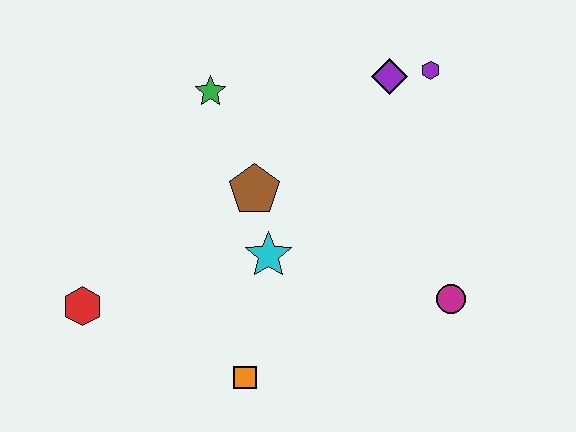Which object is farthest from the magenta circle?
The red hexagon is farthest from the magenta circle.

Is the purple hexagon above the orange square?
Yes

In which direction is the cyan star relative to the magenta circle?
The cyan star is to the left of the magenta circle.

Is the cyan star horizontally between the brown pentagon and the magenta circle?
Yes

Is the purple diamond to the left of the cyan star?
No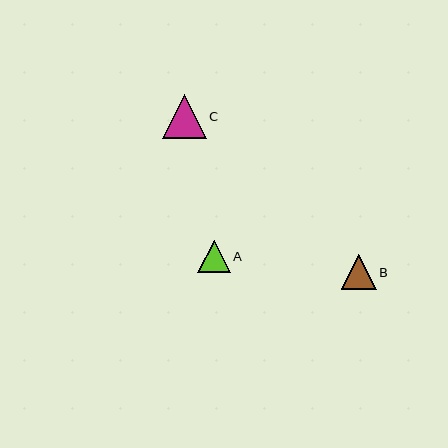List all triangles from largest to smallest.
From largest to smallest: C, B, A.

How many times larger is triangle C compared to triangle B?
Triangle C is approximately 1.3 times the size of triangle B.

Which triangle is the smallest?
Triangle A is the smallest with a size of approximately 33 pixels.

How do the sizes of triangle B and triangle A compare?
Triangle B and triangle A are approximately the same size.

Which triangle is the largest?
Triangle C is the largest with a size of approximately 44 pixels.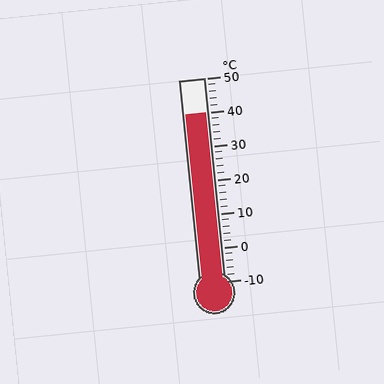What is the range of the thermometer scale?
The thermometer scale ranges from -10°C to 50°C.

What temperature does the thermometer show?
The thermometer shows approximately 40°C.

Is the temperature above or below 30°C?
The temperature is above 30°C.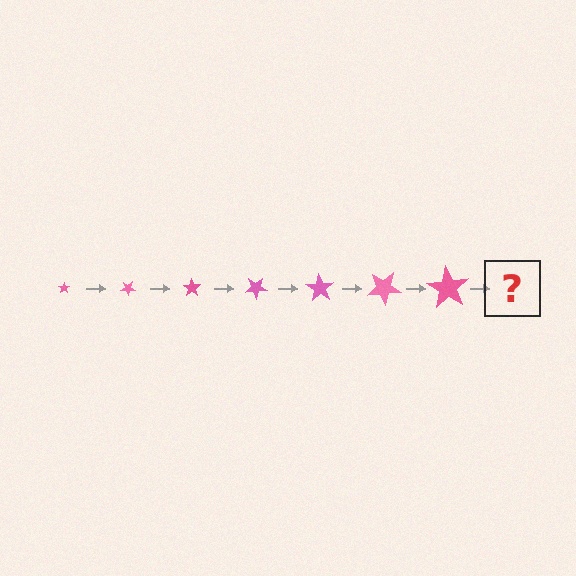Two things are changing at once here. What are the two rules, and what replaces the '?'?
The two rules are that the star grows larger each step and it rotates 35 degrees each step. The '?' should be a star, larger than the previous one and rotated 245 degrees from the start.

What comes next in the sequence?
The next element should be a star, larger than the previous one and rotated 245 degrees from the start.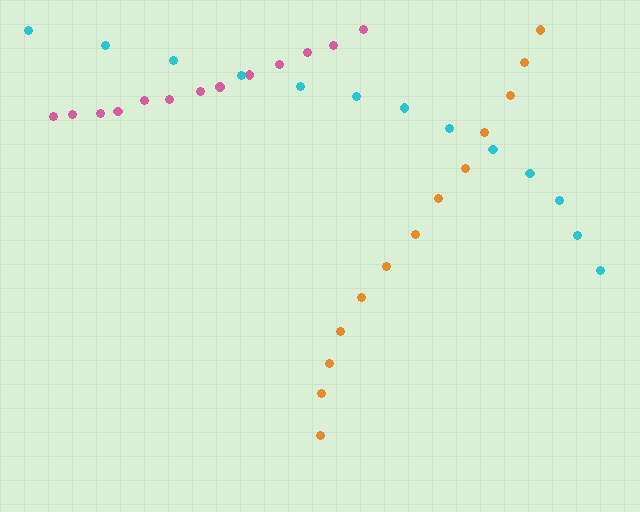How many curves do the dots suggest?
There are 3 distinct paths.